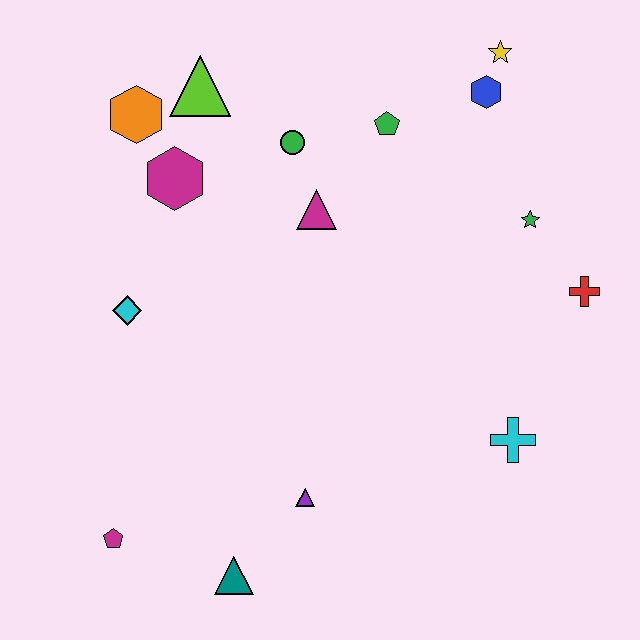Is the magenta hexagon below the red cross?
No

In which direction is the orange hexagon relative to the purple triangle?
The orange hexagon is above the purple triangle.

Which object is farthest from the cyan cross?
The orange hexagon is farthest from the cyan cross.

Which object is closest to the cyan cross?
The red cross is closest to the cyan cross.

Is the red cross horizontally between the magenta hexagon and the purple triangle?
No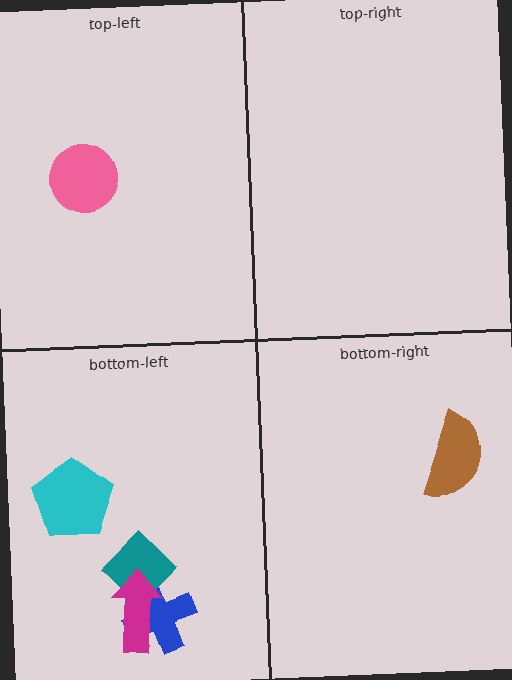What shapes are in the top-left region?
The pink circle.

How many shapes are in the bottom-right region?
1.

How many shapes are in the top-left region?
1.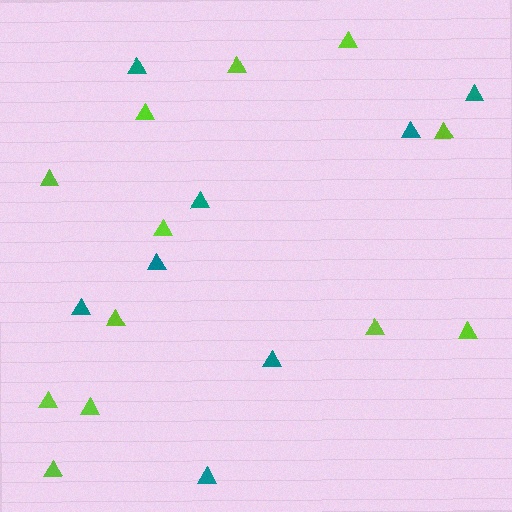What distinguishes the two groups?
There are 2 groups: one group of teal triangles (8) and one group of lime triangles (12).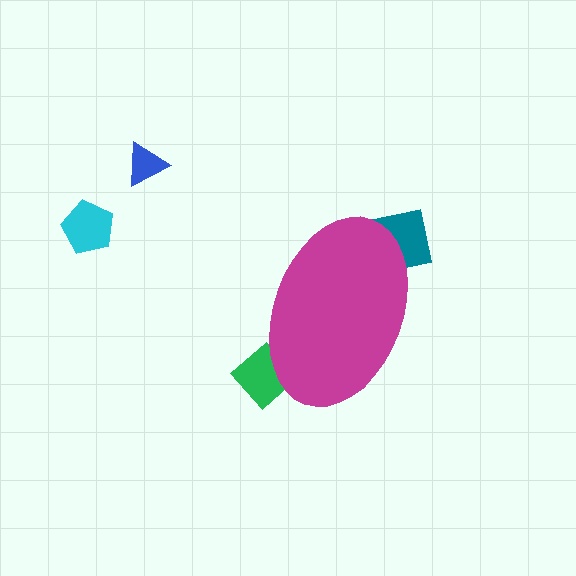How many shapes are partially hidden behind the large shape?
2 shapes are partially hidden.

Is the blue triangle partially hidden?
No, the blue triangle is fully visible.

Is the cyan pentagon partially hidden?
No, the cyan pentagon is fully visible.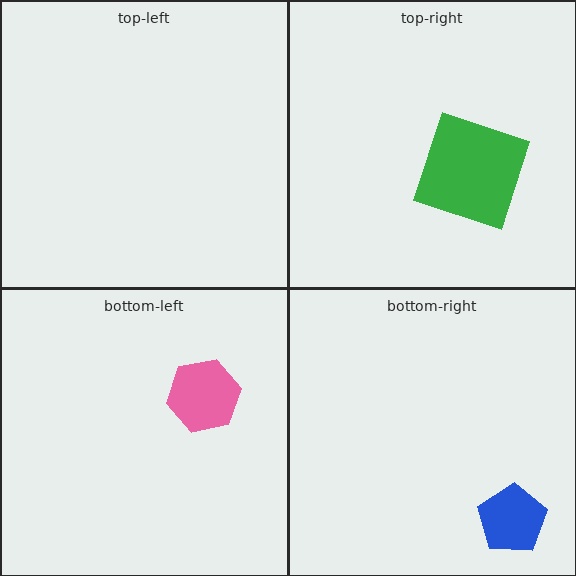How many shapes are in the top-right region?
1.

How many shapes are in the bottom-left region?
1.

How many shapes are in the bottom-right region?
1.